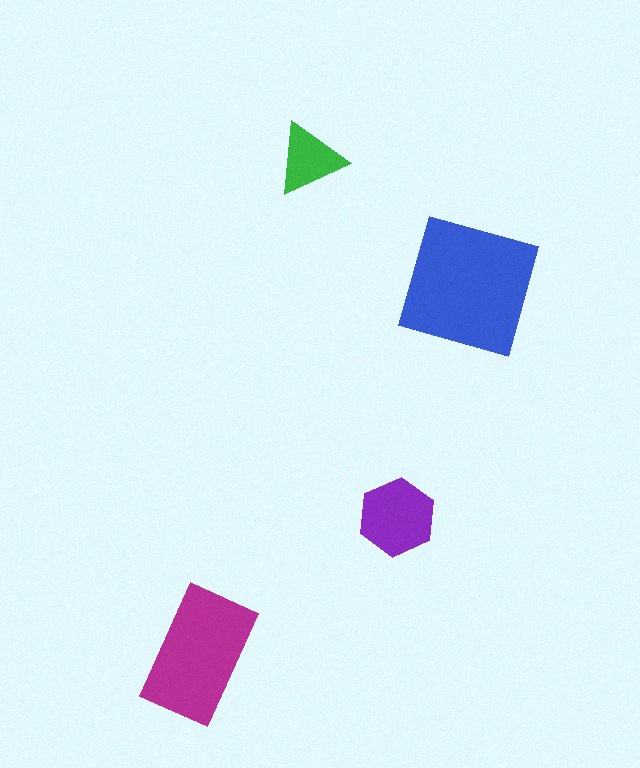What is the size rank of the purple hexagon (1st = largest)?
3rd.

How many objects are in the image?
There are 4 objects in the image.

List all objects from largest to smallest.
The blue square, the magenta rectangle, the purple hexagon, the green triangle.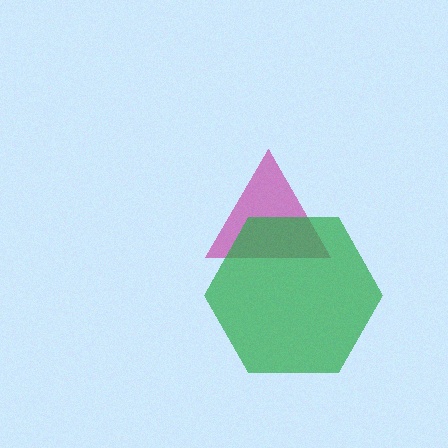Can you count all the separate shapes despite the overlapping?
Yes, there are 2 separate shapes.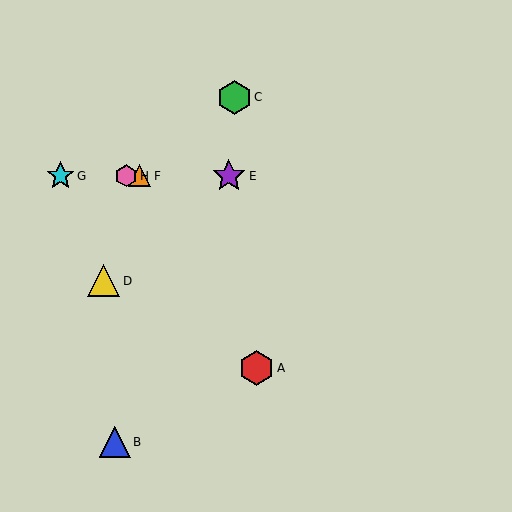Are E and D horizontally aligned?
No, E is at y≈176 and D is at y≈281.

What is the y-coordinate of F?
Object F is at y≈176.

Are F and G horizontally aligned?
Yes, both are at y≈176.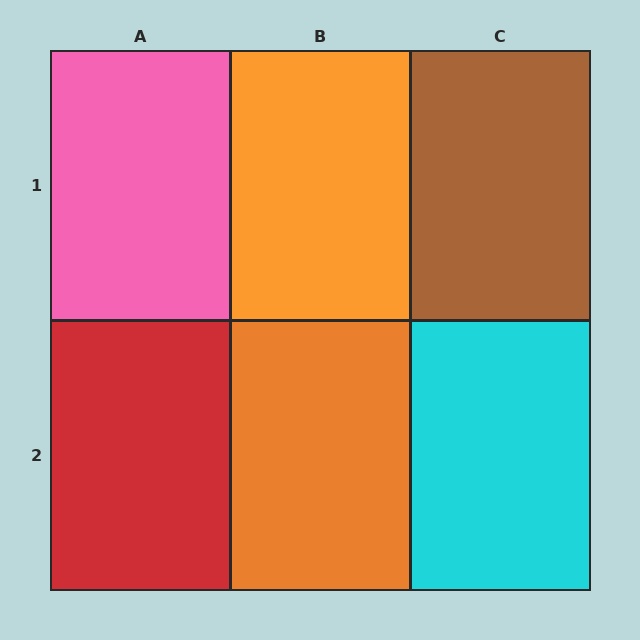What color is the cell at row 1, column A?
Pink.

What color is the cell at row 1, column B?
Orange.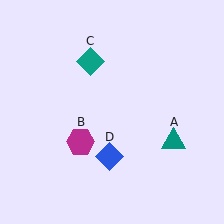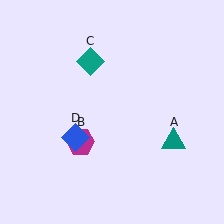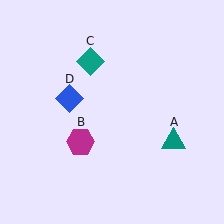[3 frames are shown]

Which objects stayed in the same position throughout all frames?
Teal triangle (object A) and magenta hexagon (object B) and teal diamond (object C) remained stationary.